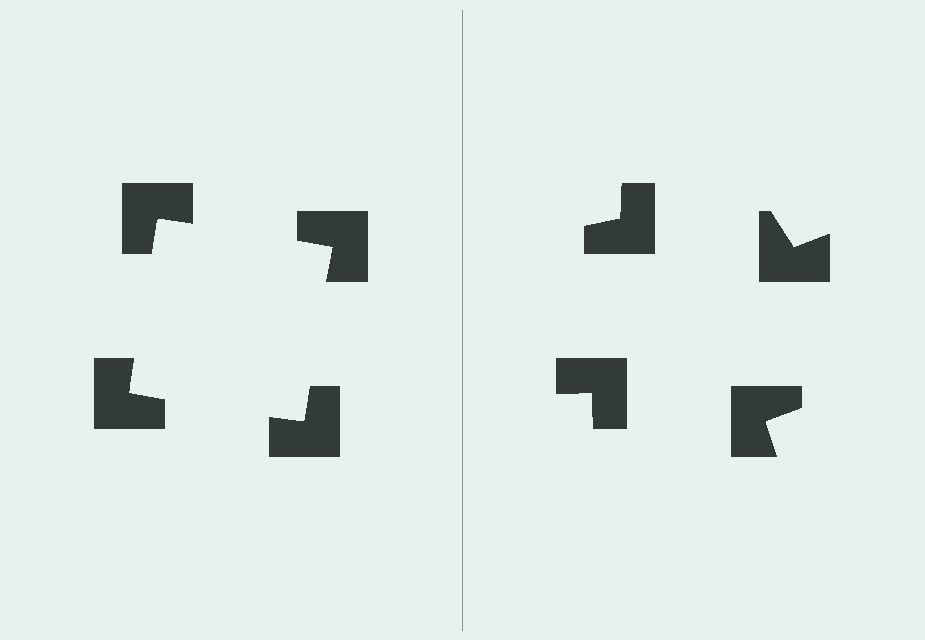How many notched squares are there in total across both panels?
8 — 4 on each side.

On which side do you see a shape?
An illusory square appears on the left side. On the right side the wedge cuts are rotated, so no coherent shape forms.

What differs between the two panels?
The notched squares are positioned identically on both sides; only the wedge orientations differ. On the left they align to a square; on the right they are misaligned.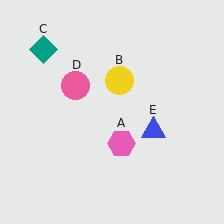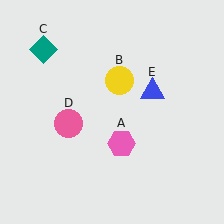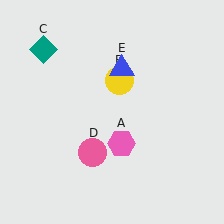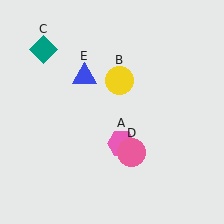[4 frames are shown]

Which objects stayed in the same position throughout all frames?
Pink hexagon (object A) and yellow circle (object B) and teal diamond (object C) remained stationary.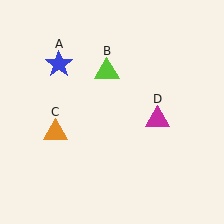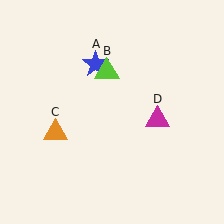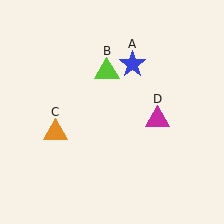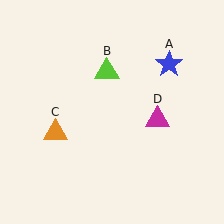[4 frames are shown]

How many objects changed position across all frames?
1 object changed position: blue star (object A).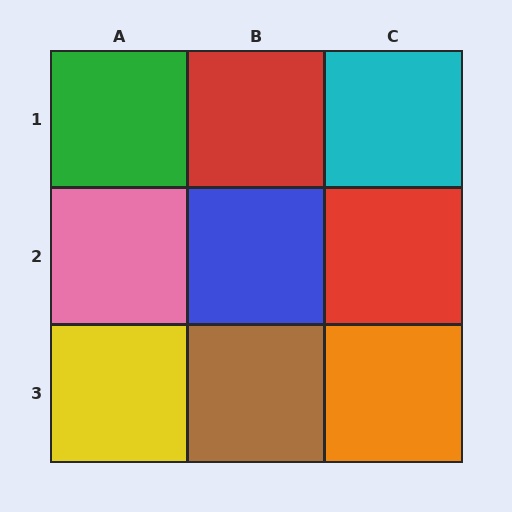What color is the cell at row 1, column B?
Red.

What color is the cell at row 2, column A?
Pink.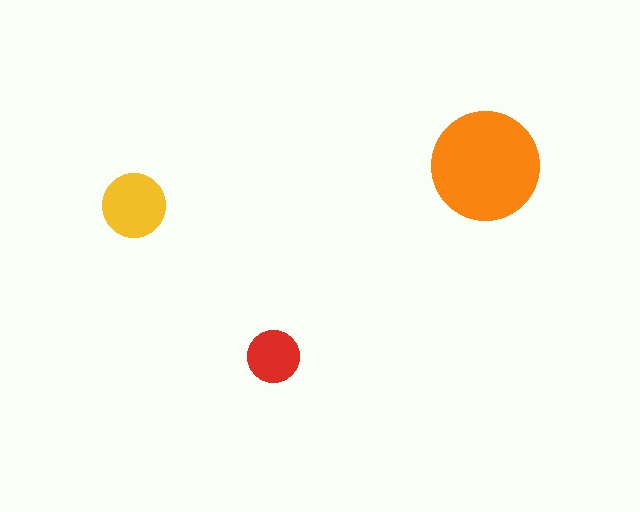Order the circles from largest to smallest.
the orange one, the yellow one, the red one.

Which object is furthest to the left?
The yellow circle is leftmost.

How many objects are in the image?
There are 3 objects in the image.